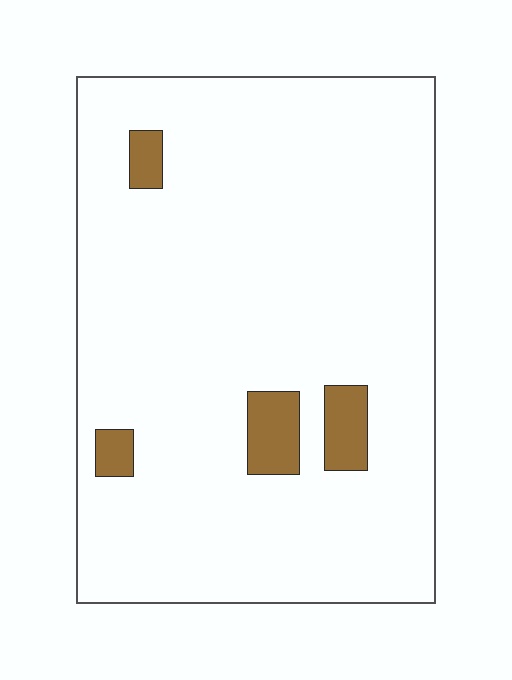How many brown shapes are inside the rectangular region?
4.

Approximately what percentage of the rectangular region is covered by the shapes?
Approximately 5%.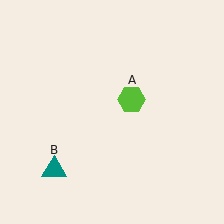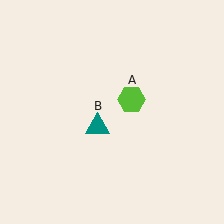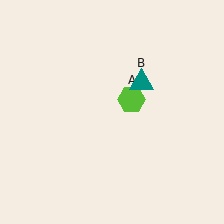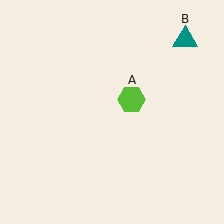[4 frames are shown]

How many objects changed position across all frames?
1 object changed position: teal triangle (object B).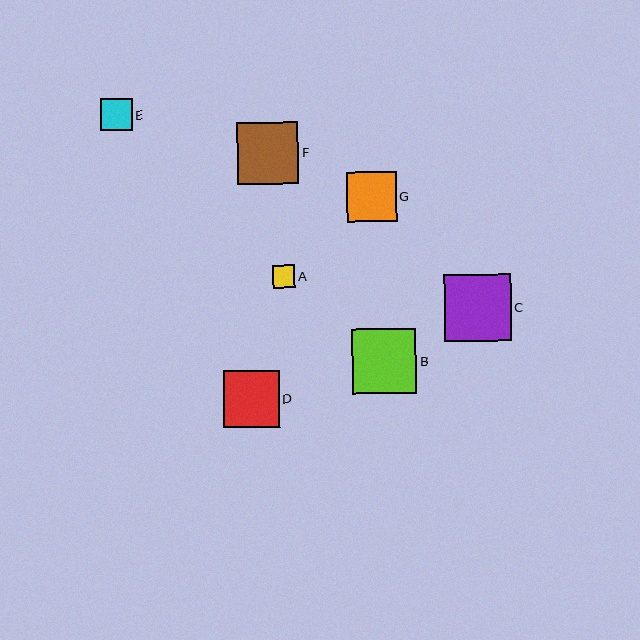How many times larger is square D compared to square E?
Square D is approximately 1.8 times the size of square E.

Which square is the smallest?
Square A is the smallest with a size of approximately 22 pixels.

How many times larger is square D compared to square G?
Square D is approximately 1.1 times the size of square G.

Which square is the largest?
Square C is the largest with a size of approximately 67 pixels.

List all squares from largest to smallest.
From largest to smallest: C, B, F, D, G, E, A.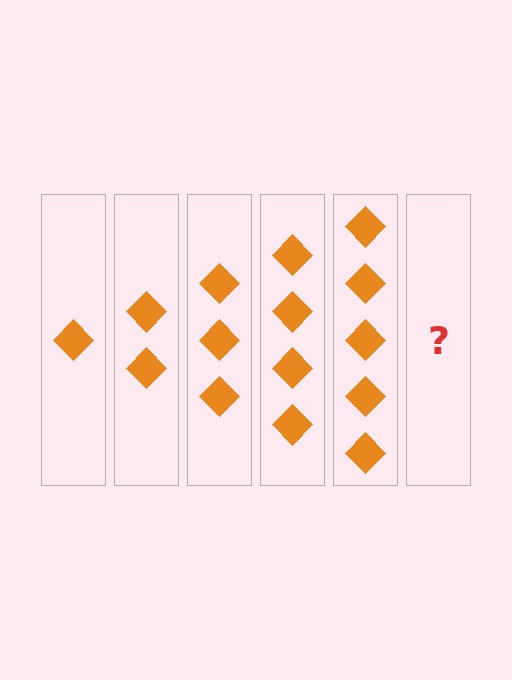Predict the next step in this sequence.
The next step is 6 diamonds.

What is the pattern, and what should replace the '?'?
The pattern is that each step adds one more diamond. The '?' should be 6 diamonds.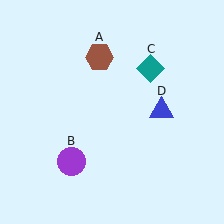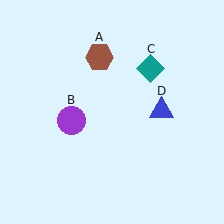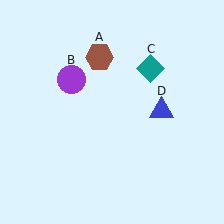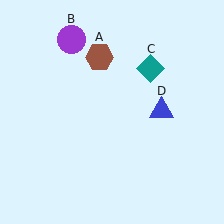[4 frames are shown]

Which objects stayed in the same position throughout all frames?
Brown hexagon (object A) and teal diamond (object C) and blue triangle (object D) remained stationary.